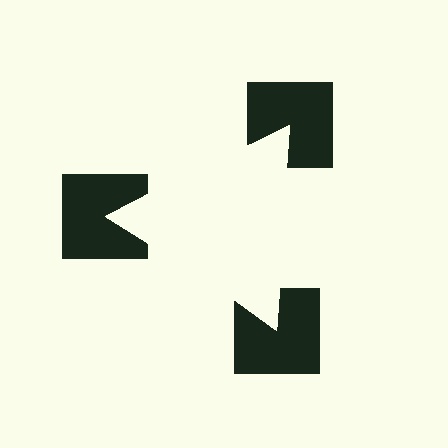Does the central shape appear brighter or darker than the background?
It typically appears slightly brighter than the background, even though no actual brightness change is drawn.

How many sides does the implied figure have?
3 sides.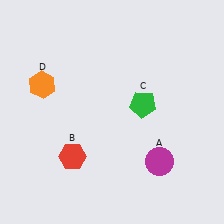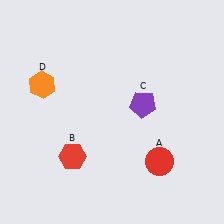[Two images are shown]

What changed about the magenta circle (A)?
In Image 1, A is magenta. In Image 2, it changed to red.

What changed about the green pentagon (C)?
In Image 1, C is green. In Image 2, it changed to purple.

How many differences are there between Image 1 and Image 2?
There are 2 differences between the two images.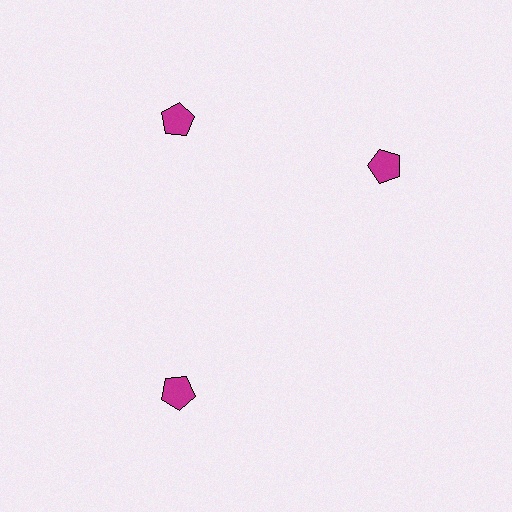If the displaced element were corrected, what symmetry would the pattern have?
It would have 3-fold rotational symmetry — the pattern would map onto itself every 120 degrees.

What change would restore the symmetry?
The symmetry would be restored by rotating it back into even spacing with its neighbors so that all 3 pentagons sit at equal angles and equal distance from the center.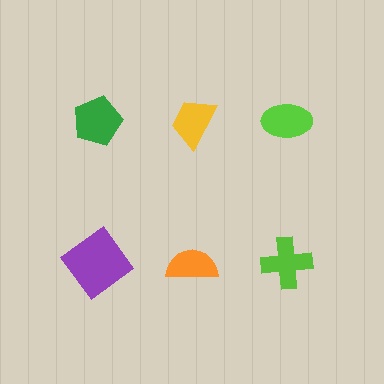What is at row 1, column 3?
A lime ellipse.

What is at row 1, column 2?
A yellow trapezoid.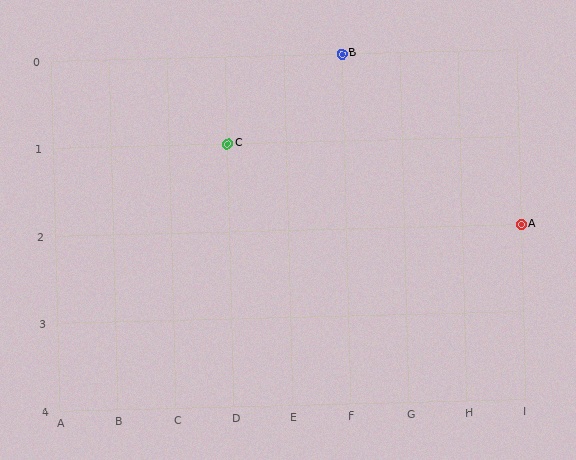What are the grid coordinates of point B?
Point B is at grid coordinates (F, 0).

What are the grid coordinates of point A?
Point A is at grid coordinates (I, 2).